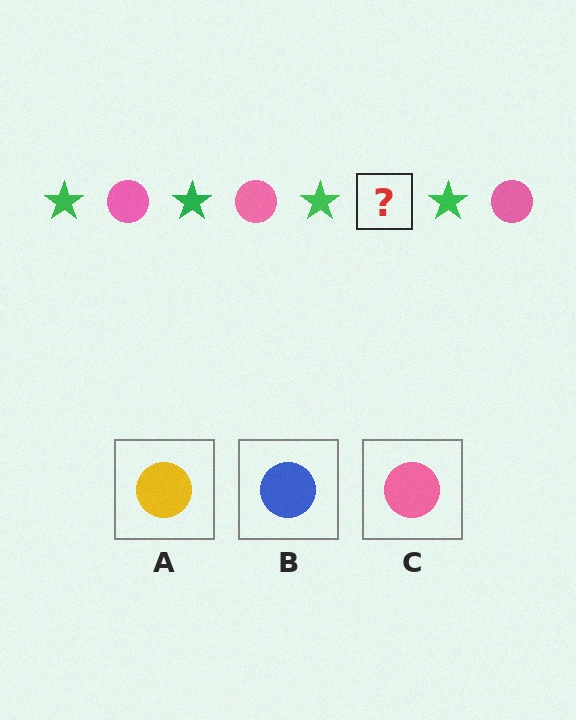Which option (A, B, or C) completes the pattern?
C.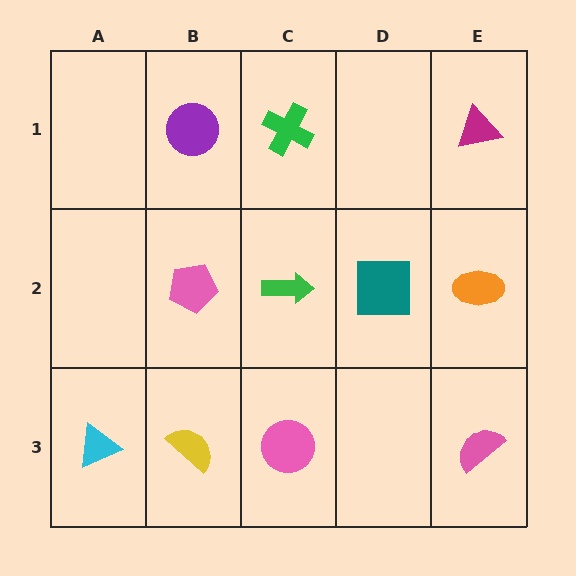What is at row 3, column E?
A pink semicircle.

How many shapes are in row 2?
4 shapes.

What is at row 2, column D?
A teal square.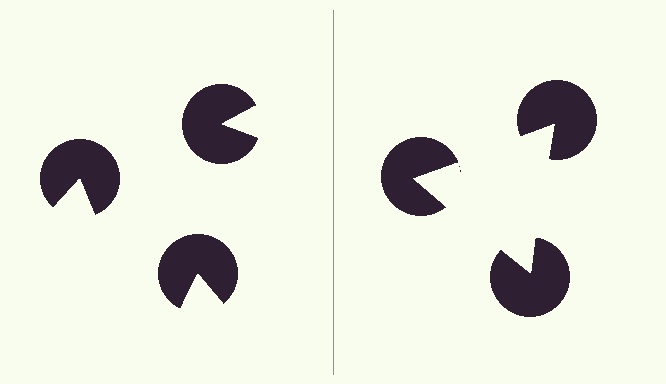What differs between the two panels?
The pac-man discs are positioned identically on both sides; only the wedge orientations differ. On the right they align to a triangle; on the left they are misaligned.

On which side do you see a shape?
An illusory triangle appears on the right side. On the left side the wedge cuts are rotated, so no coherent shape forms.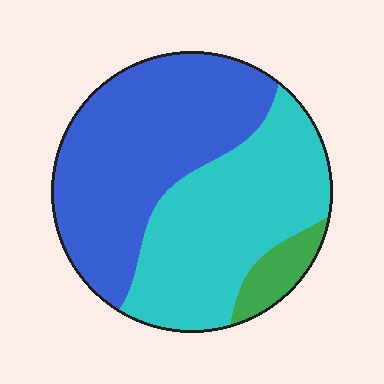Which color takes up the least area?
Green, at roughly 5%.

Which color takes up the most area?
Blue, at roughly 50%.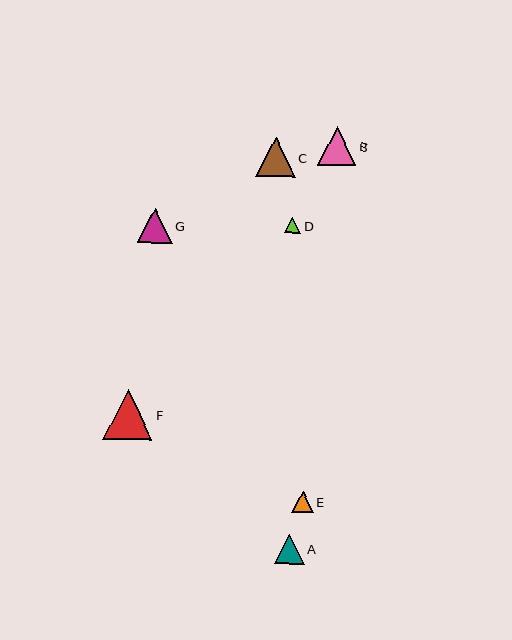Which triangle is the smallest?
Triangle D is the smallest with a size of approximately 16 pixels.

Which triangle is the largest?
Triangle F is the largest with a size of approximately 50 pixels.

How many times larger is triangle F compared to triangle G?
Triangle F is approximately 1.4 times the size of triangle G.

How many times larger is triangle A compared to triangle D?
Triangle A is approximately 1.9 times the size of triangle D.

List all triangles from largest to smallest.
From largest to smallest: F, C, B, G, A, E, D.